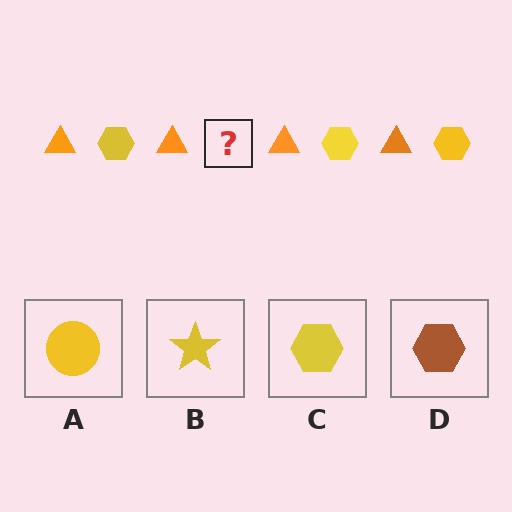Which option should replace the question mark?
Option C.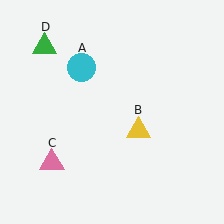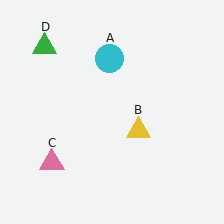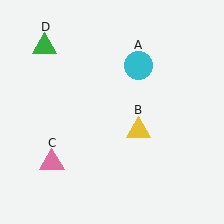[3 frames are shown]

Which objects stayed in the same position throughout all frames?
Yellow triangle (object B) and pink triangle (object C) and green triangle (object D) remained stationary.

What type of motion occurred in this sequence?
The cyan circle (object A) rotated clockwise around the center of the scene.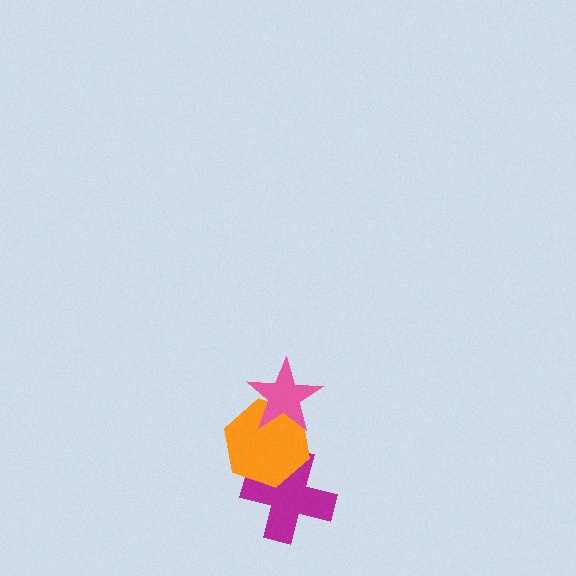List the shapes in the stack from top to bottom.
From top to bottom: the pink star, the orange hexagon, the magenta cross.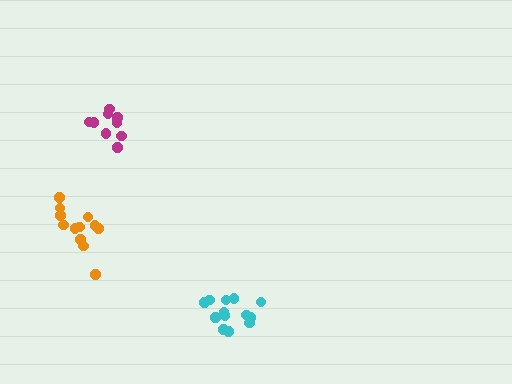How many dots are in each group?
Group 1: 13 dots, Group 2: 9 dots, Group 3: 12 dots (34 total).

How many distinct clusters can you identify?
There are 3 distinct clusters.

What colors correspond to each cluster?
The clusters are colored: cyan, magenta, orange.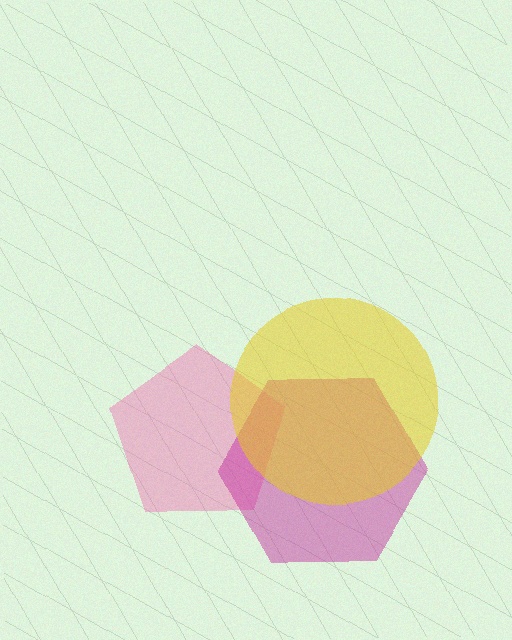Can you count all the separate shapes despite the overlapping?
Yes, there are 3 separate shapes.